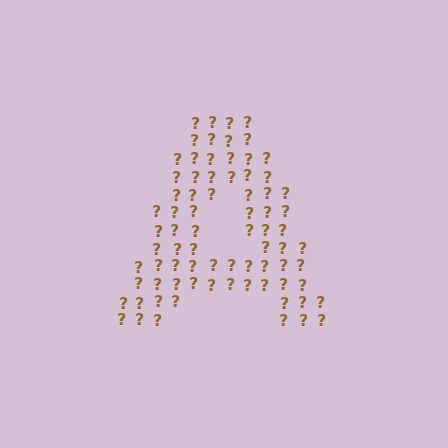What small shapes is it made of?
It is made of small question marks.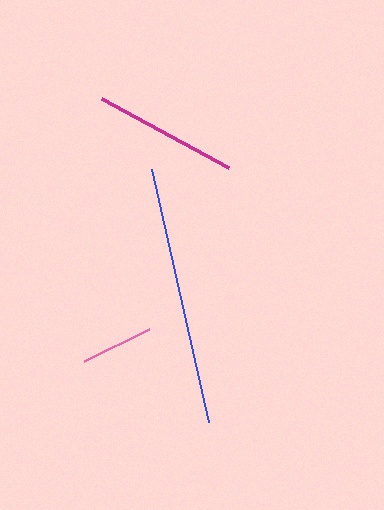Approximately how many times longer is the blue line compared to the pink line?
The blue line is approximately 3.6 times the length of the pink line.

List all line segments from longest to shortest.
From longest to shortest: blue, magenta, pink.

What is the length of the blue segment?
The blue segment is approximately 259 pixels long.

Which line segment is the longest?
The blue line is the longest at approximately 259 pixels.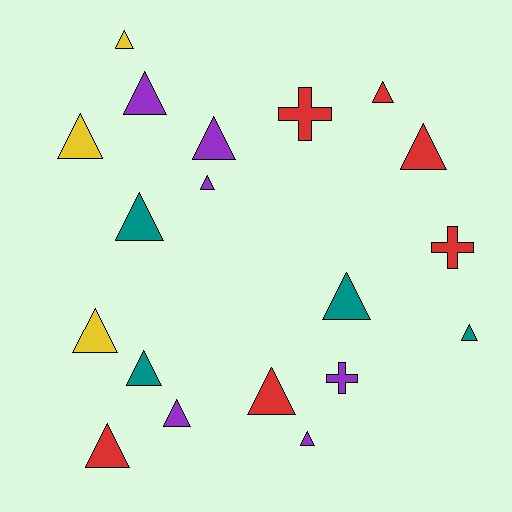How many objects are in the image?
There are 19 objects.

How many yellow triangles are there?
There are 3 yellow triangles.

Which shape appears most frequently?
Triangle, with 16 objects.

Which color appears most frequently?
Red, with 6 objects.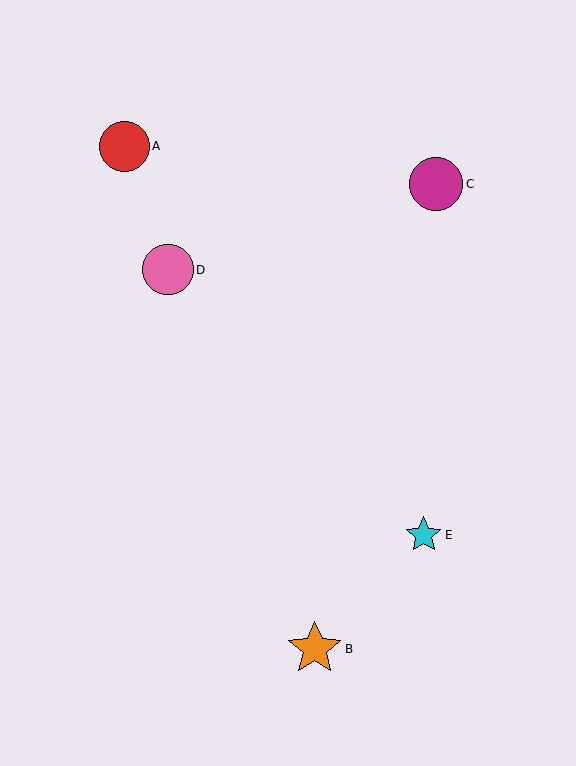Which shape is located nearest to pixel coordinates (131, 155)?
The red circle (labeled A) at (125, 146) is nearest to that location.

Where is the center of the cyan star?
The center of the cyan star is at (424, 535).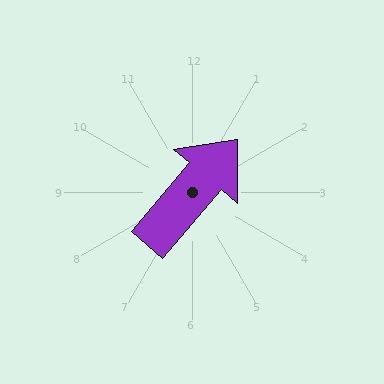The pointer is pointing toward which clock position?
Roughly 1 o'clock.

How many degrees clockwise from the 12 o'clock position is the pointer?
Approximately 40 degrees.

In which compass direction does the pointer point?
Northeast.